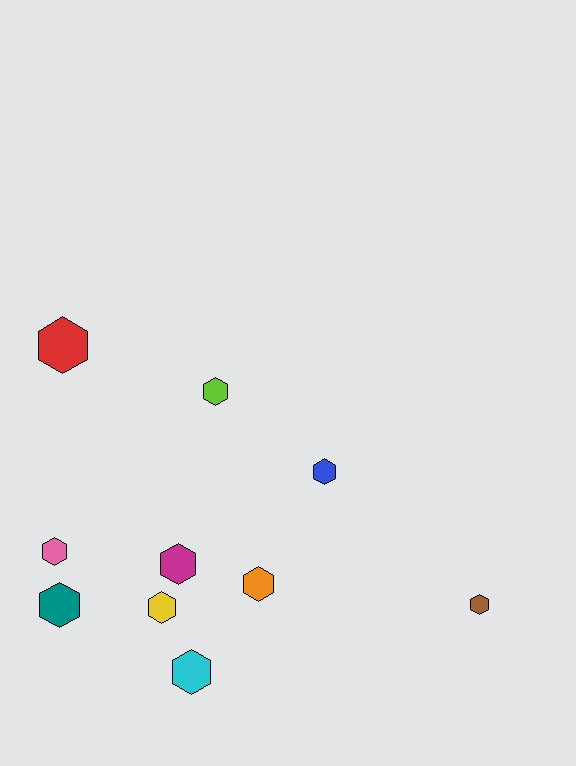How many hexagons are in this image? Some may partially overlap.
There are 10 hexagons.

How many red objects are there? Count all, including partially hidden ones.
There is 1 red object.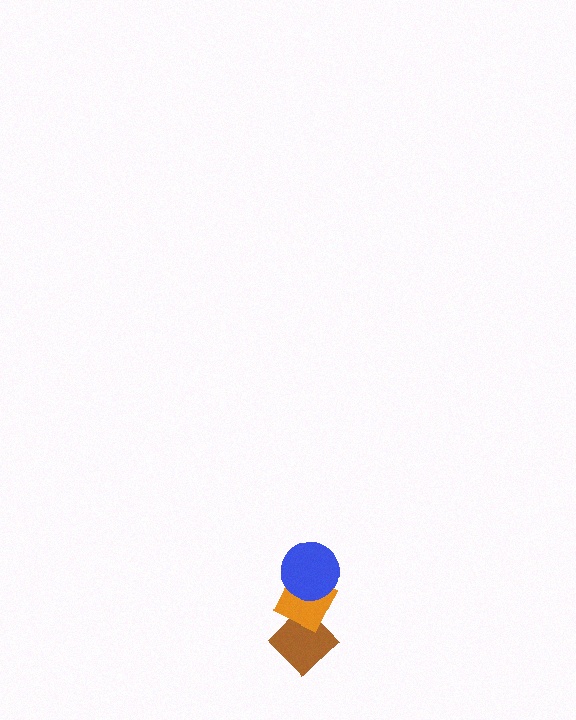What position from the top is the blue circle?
The blue circle is 1st from the top.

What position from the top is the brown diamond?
The brown diamond is 3rd from the top.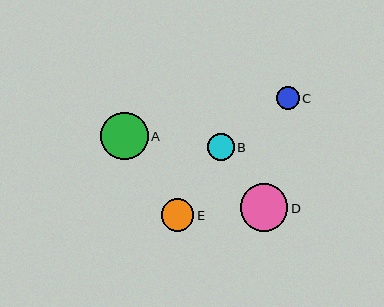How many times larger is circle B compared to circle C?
Circle B is approximately 1.2 times the size of circle C.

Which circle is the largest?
Circle D is the largest with a size of approximately 48 pixels.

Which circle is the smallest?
Circle C is the smallest with a size of approximately 23 pixels.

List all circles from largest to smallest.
From largest to smallest: D, A, E, B, C.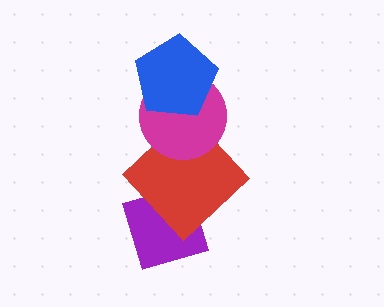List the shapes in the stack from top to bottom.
From top to bottom: the blue pentagon, the magenta circle, the red diamond, the purple diamond.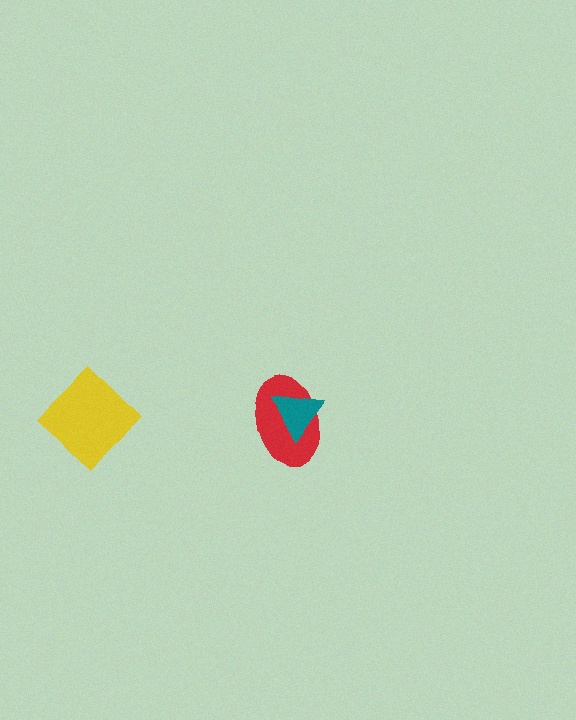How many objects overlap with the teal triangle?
1 object overlaps with the teal triangle.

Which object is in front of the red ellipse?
The teal triangle is in front of the red ellipse.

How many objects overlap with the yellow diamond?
0 objects overlap with the yellow diamond.